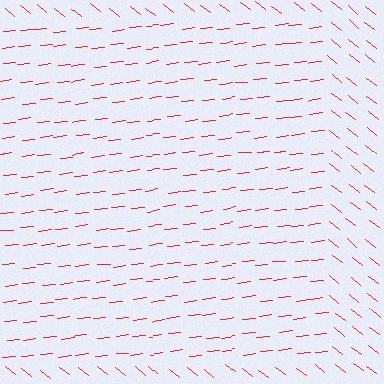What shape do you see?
I see a rectangle.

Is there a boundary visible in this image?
Yes, there is a texture boundary formed by a change in line orientation.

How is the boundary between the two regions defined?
The boundary is defined purely by a change in line orientation (approximately 45 degrees difference). All lines are the same color and thickness.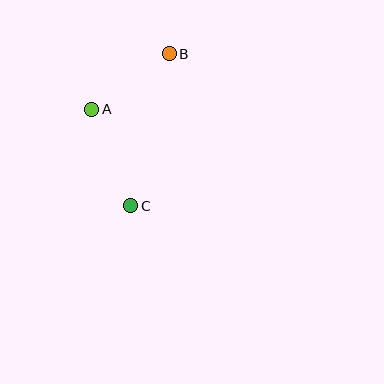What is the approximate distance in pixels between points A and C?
The distance between A and C is approximately 104 pixels.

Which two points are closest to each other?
Points A and B are closest to each other.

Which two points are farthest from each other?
Points B and C are farthest from each other.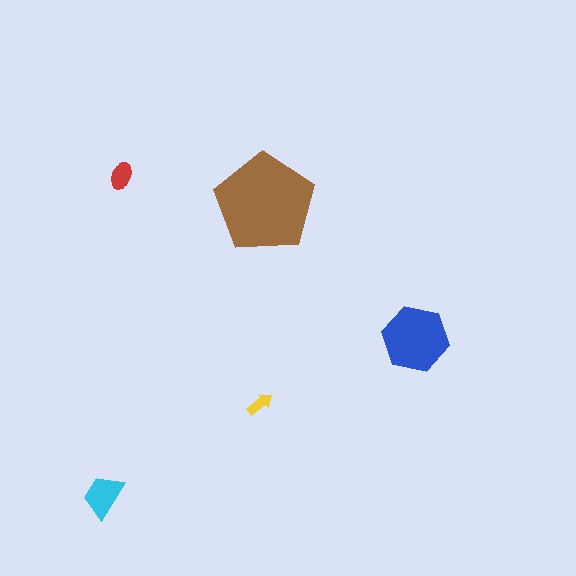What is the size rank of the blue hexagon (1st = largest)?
2nd.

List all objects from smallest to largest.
The yellow arrow, the red ellipse, the cyan trapezoid, the blue hexagon, the brown pentagon.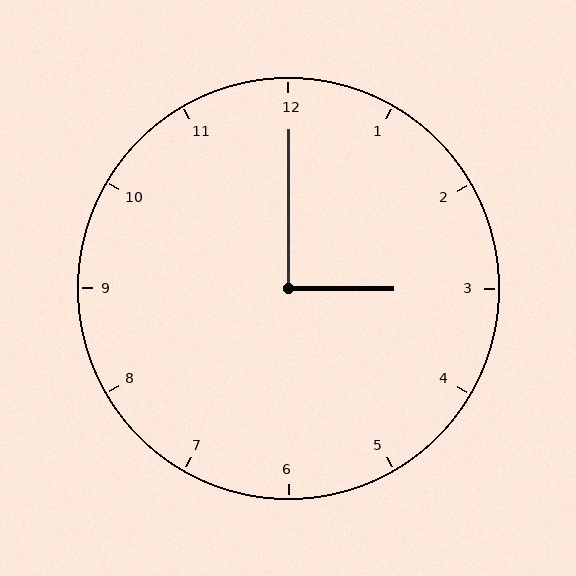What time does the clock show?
3:00.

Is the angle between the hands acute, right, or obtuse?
It is right.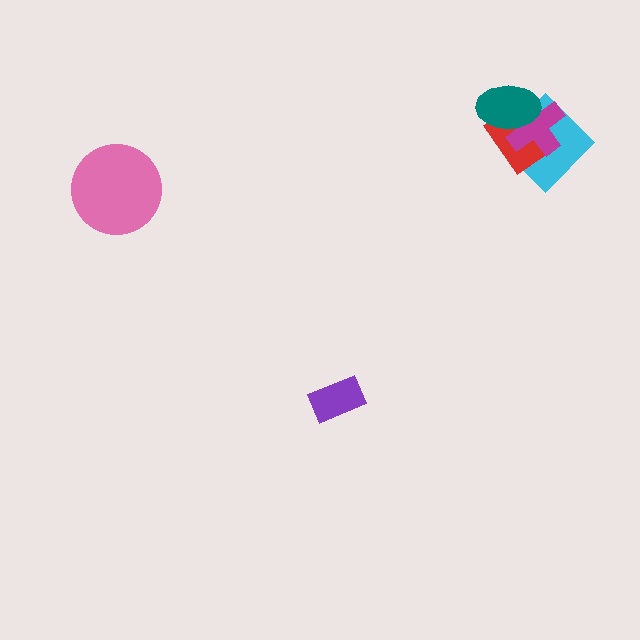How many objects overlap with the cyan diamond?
3 objects overlap with the cyan diamond.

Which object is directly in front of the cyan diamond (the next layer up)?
The red rectangle is directly in front of the cyan diamond.